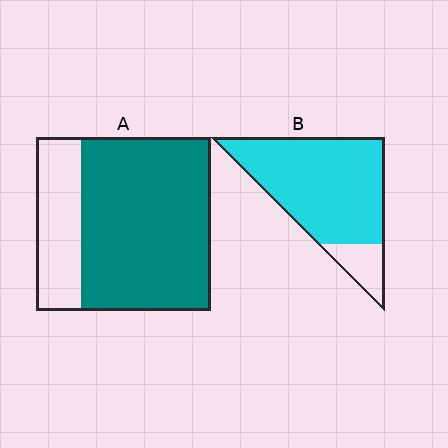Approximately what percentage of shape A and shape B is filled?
A is approximately 75% and B is approximately 85%.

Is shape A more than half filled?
Yes.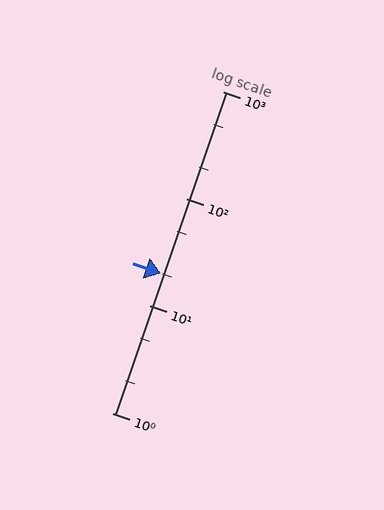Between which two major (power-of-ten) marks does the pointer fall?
The pointer is between 10 and 100.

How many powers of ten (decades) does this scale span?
The scale spans 3 decades, from 1 to 1000.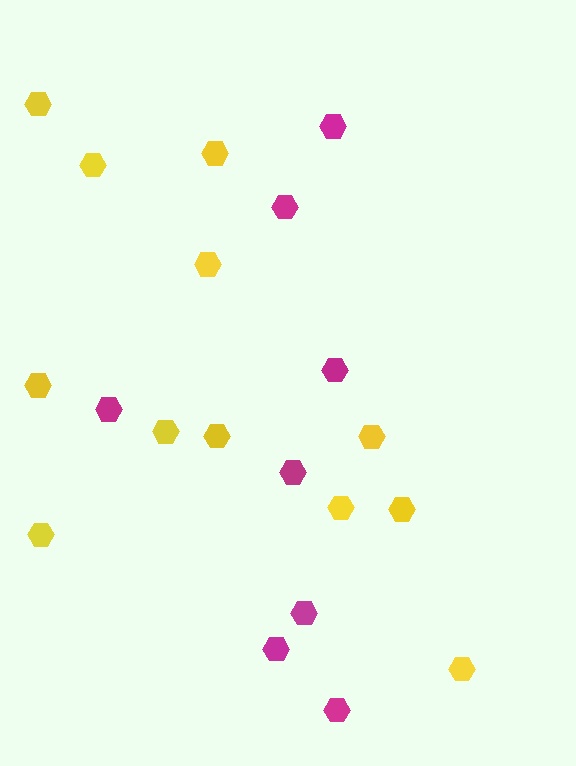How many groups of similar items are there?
There are 2 groups: one group of yellow hexagons (12) and one group of magenta hexagons (8).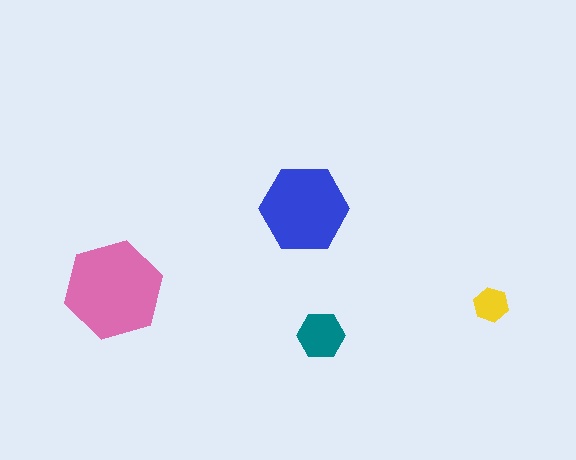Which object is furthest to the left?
The pink hexagon is leftmost.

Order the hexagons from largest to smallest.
the pink one, the blue one, the teal one, the yellow one.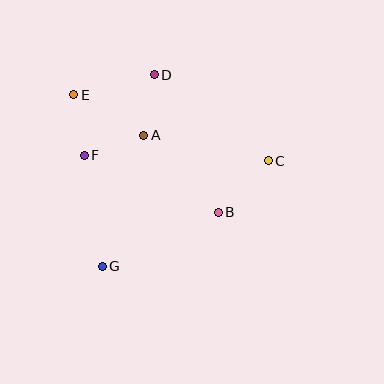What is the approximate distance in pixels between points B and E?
The distance between B and E is approximately 186 pixels.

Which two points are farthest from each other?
Points C and E are farthest from each other.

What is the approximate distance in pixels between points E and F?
The distance between E and F is approximately 61 pixels.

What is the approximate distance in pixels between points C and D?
The distance between C and D is approximately 143 pixels.